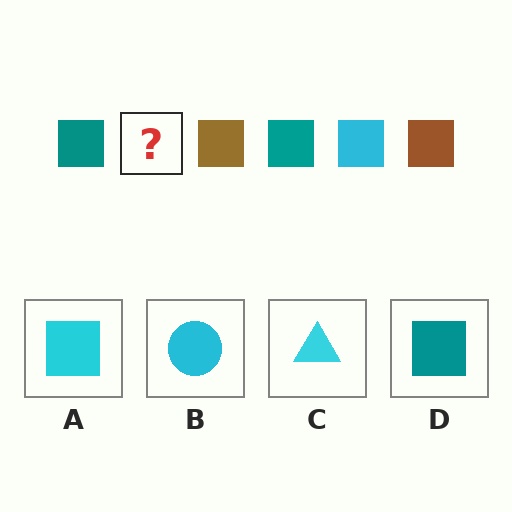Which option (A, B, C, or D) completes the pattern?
A.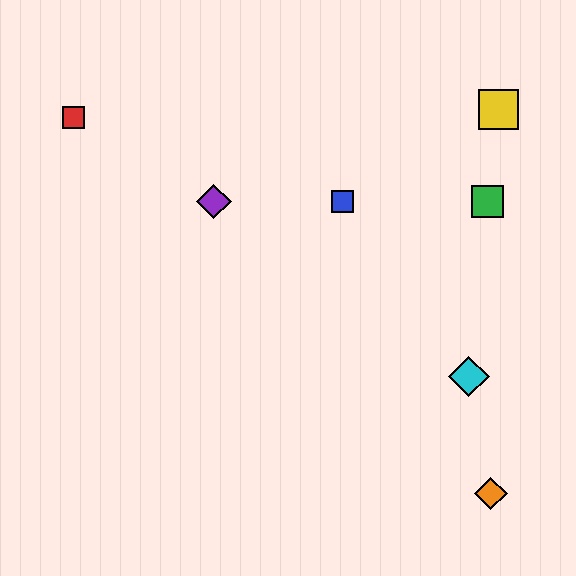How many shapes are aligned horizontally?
3 shapes (the blue square, the green square, the purple diamond) are aligned horizontally.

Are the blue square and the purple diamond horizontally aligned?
Yes, both are at y≈201.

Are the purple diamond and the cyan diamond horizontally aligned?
No, the purple diamond is at y≈201 and the cyan diamond is at y≈377.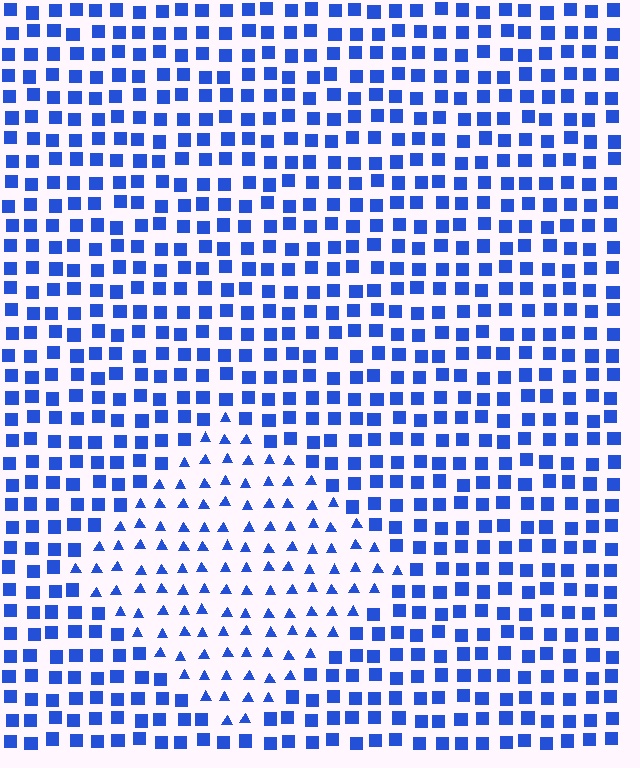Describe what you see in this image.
The image is filled with small blue elements arranged in a uniform grid. A diamond-shaped region contains triangles, while the surrounding area contains squares. The boundary is defined purely by the change in element shape.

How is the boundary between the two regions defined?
The boundary is defined by a change in element shape: triangles inside vs. squares outside. All elements share the same color and spacing.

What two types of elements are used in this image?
The image uses triangles inside the diamond region and squares outside it.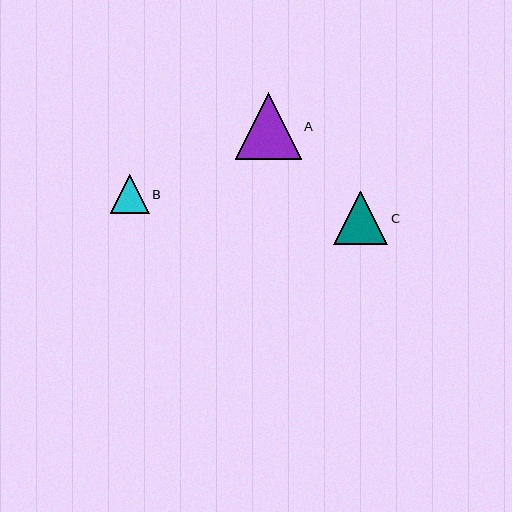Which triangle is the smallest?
Triangle B is the smallest with a size of approximately 39 pixels.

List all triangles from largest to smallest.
From largest to smallest: A, C, B.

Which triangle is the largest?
Triangle A is the largest with a size of approximately 66 pixels.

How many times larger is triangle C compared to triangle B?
Triangle C is approximately 1.4 times the size of triangle B.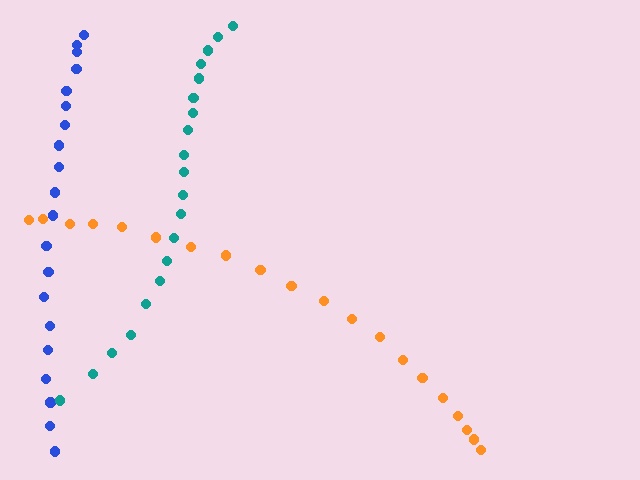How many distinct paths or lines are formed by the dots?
There are 3 distinct paths.